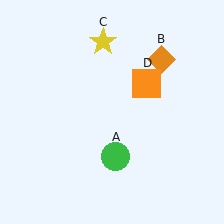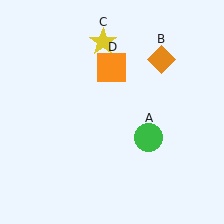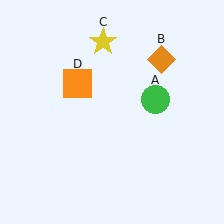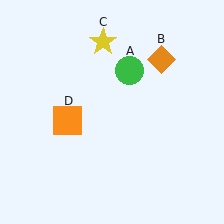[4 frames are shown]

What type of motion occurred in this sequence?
The green circle (object A), orange square (object D) rotated counterclockwise around the center of the scene.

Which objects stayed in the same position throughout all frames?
Orange diamond (object B) and yellow star (object C) remained stationary.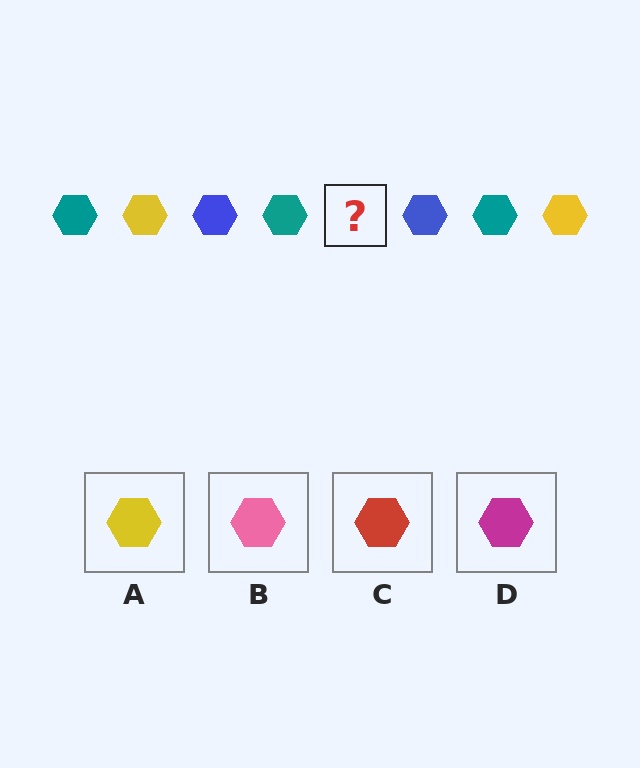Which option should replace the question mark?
Option A.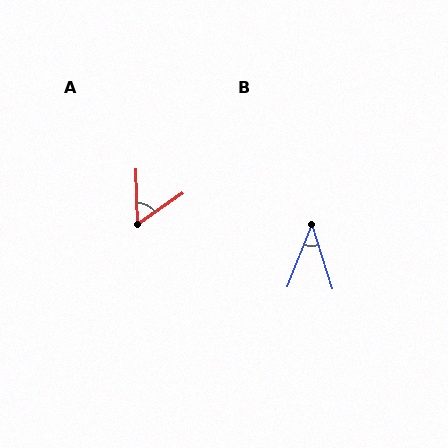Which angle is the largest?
A, at approximately 58 degrees.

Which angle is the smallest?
B, at approximately 39 degrees.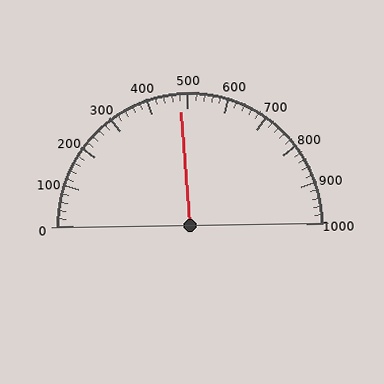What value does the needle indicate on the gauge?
The needle indicates approximately 480.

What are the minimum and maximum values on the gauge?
The gauge ranges from 0 to 1000.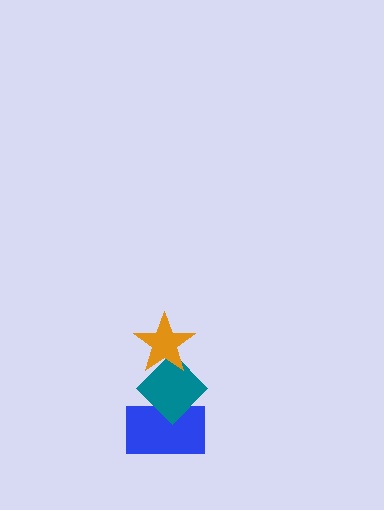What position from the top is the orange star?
The orange star is 1st from the top.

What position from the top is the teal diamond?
The teal diamond is 2nd from the top.